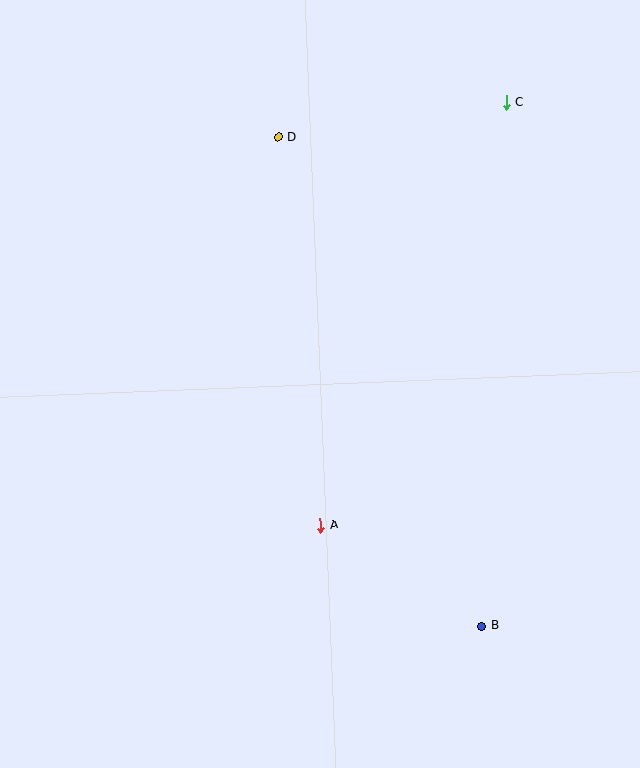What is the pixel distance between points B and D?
The distance between B and D is 530 pixels.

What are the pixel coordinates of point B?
Point B is at (482, 626).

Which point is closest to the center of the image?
Point A at (320, 526) is closest to the center.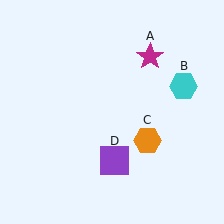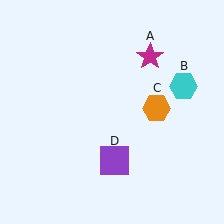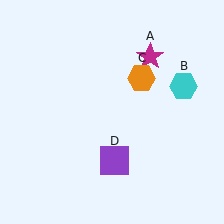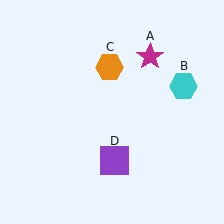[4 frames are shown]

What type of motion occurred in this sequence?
The orange hexagon (object C) rotated counterclockwise around the center of the scene.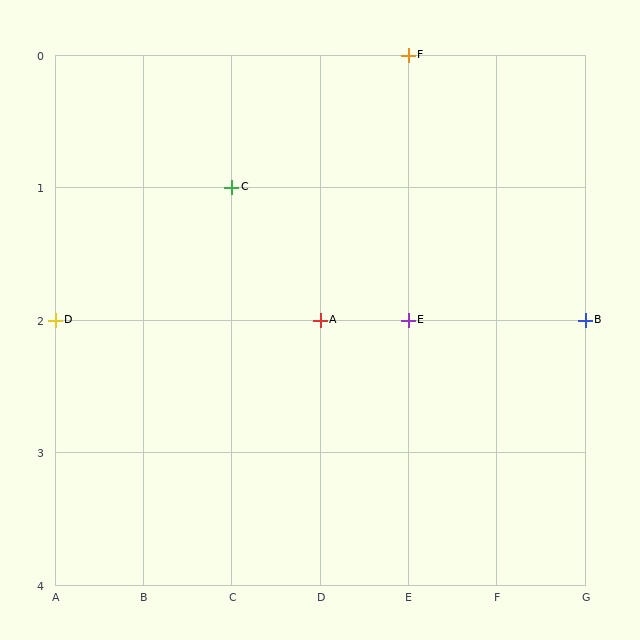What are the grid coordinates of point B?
Point B is at grid coordinates (G, 2).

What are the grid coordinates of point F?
Point F is at grid coordinates (E, 0).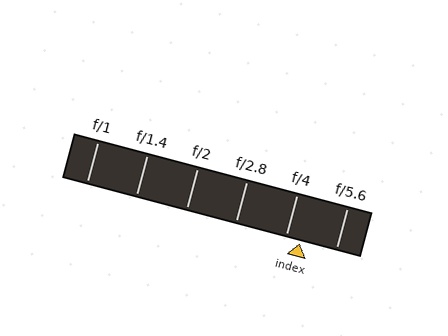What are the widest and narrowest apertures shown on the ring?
The widest aperture shown is f/1 and the narrowest is f/5.6.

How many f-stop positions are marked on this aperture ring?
There are 6 f-stop positions marked.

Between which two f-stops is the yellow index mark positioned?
The index mark is between f/4 and f/5.6.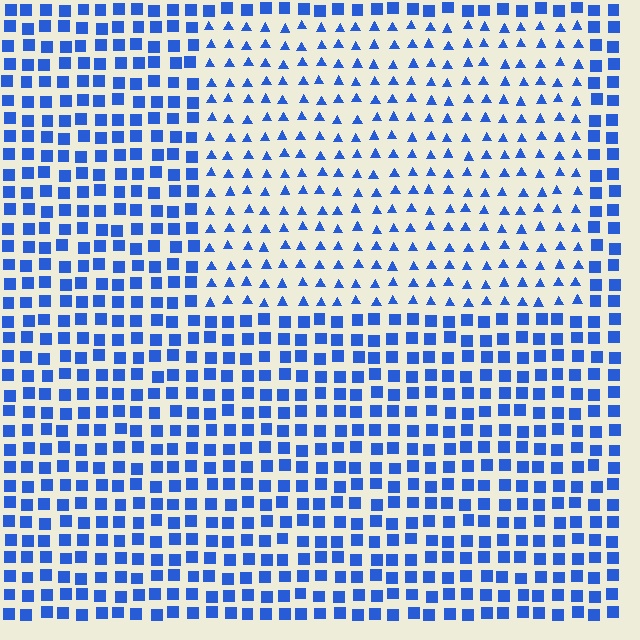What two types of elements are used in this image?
The image uses triangles inside the rectangle region and squares outside it.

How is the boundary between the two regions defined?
The boundary is defined by a change in element shape: triangles inside vs. squares outside. All elements share the same color and spacing.